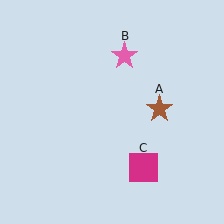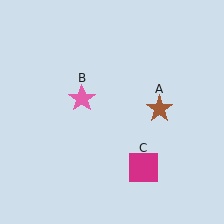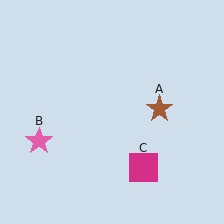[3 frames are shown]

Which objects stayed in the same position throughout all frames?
Brown star (object A) and magenta square (object C) remained stationary.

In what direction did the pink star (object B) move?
The pink star (object B) moved down and to the left.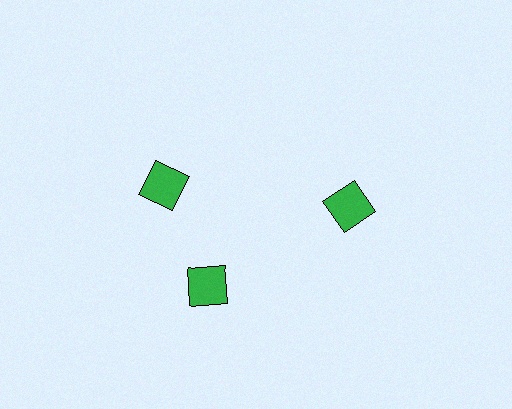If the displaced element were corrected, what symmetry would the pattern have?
It would have 3-fold rotational symmetry — the pattern would map onto itself every 120 degrees.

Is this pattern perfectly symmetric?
No. The 3 green squares are arranged in a ring, but one element near the 11 o'clock position is rotated out of alignment along the ring, breaking the 3-fold rotational symmetry.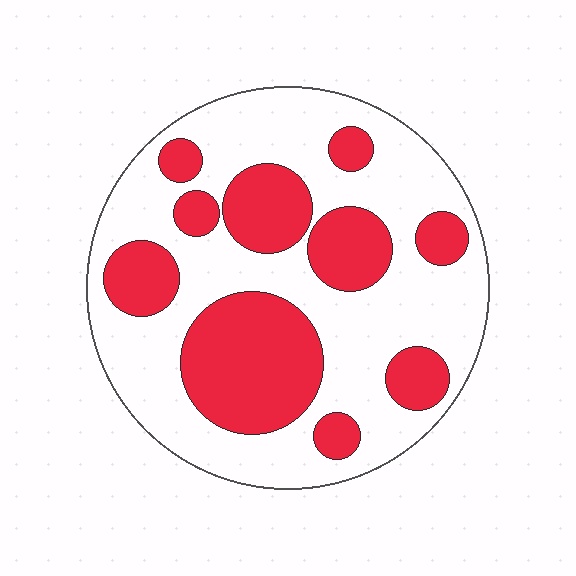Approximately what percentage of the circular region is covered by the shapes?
Approximately 35%.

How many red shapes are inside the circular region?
10.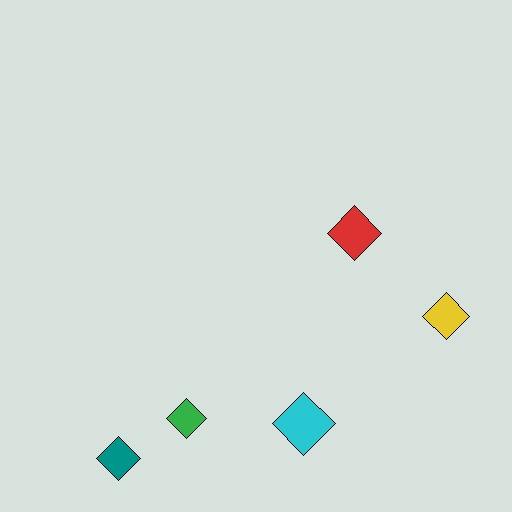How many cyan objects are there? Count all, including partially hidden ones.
There is 1 cyan object.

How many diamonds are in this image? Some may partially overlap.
There are 5 diamonds.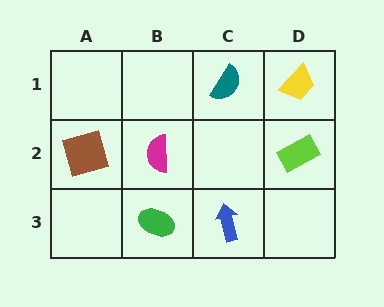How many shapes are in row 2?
3 shapes.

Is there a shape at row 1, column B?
No, that cell is empty.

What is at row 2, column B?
A magenta semicircle.